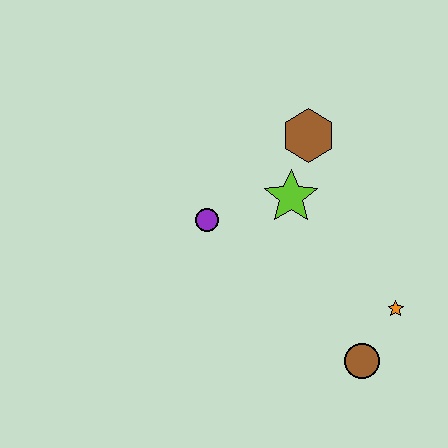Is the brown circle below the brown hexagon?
Yes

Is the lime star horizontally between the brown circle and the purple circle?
Yes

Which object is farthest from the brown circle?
The brown hexagon is farthest from the brown circle.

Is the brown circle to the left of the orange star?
Yes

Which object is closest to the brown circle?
The orange star is closest to the brown circle.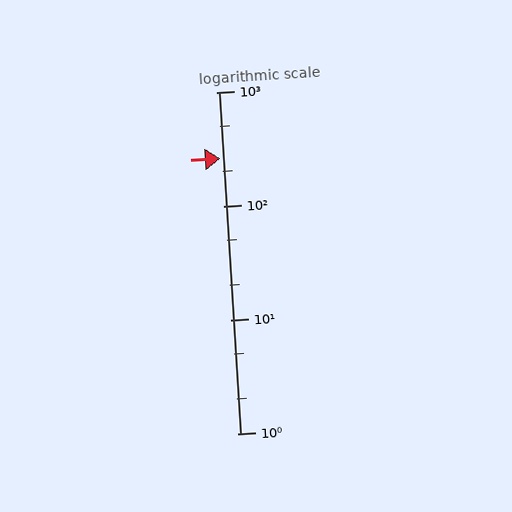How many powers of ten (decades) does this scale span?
The scale spans 3 decades, from 1 to 1000.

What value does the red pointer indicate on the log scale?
The pointer indicates approximately 260.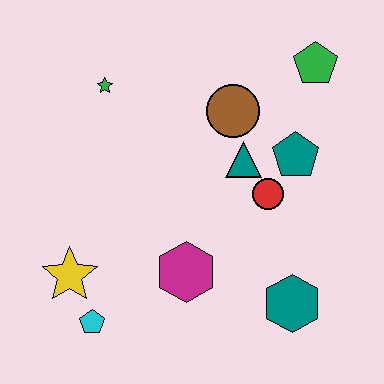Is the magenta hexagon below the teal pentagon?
Yes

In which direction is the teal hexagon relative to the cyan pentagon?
The teal hexagon is to the right of the cyan pentagon.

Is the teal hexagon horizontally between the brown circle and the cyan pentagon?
No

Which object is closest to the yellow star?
The cyan pentagon is closest to the yellow star.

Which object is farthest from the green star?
The teal hexagon is farthest from the green star.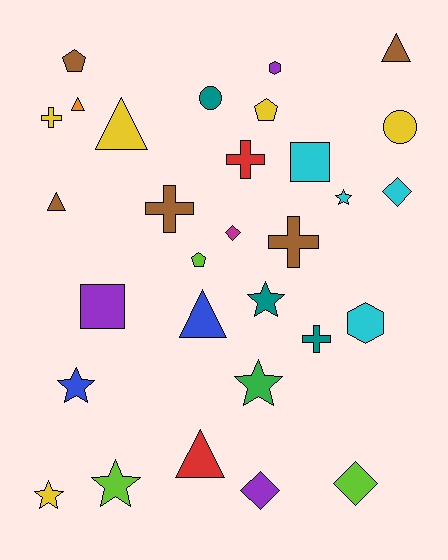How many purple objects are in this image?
There are 3 purple objects.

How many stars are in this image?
There are 6 stars.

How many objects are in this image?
There are 30 objects.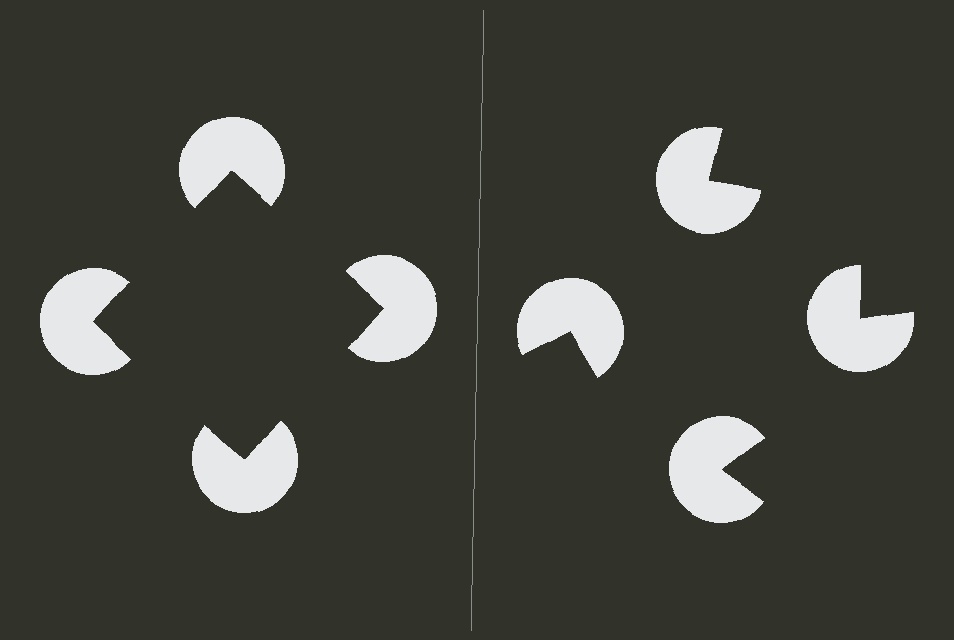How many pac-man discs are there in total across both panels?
8 — 4 on each side.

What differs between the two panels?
The pac-man discs are positioned identically on both sides; only the wedge orientations differ. On the left they align to a square; on the right they are misaligned.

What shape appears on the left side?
An illusory square.